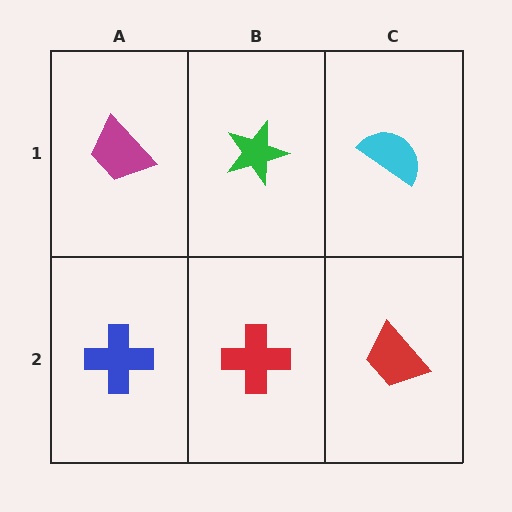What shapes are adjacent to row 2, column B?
A green star (row 1, column B), a blue cross (row 2, column A), a red trapezoid (row 2, column C).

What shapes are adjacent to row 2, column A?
A magenta trapezoid (row 1, column A), a red cross (row 2, column B).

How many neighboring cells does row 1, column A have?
2.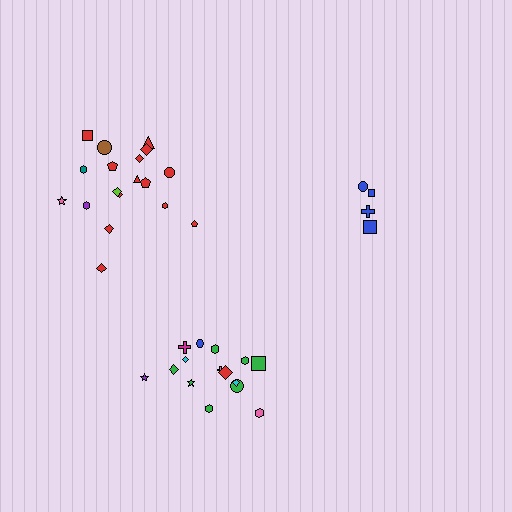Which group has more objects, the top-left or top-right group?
The top-left group.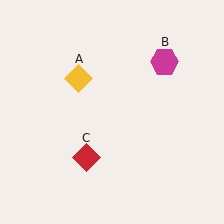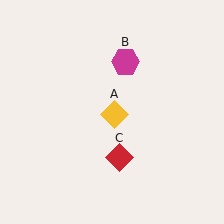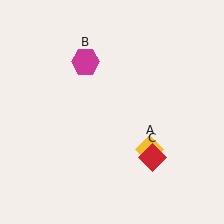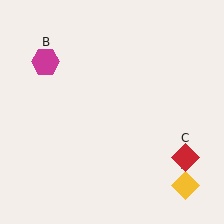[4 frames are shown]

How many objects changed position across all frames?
3 objects changed position: yellow diamond (object A), magenta hexagon (object B), red diamond (object C).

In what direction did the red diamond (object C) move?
The red diamond (object C) moved right.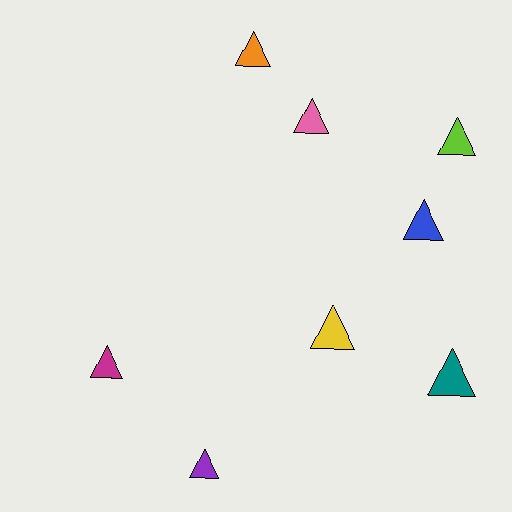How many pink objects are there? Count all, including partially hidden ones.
There is 1 pink object.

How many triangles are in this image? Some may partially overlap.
There are 8 triangles.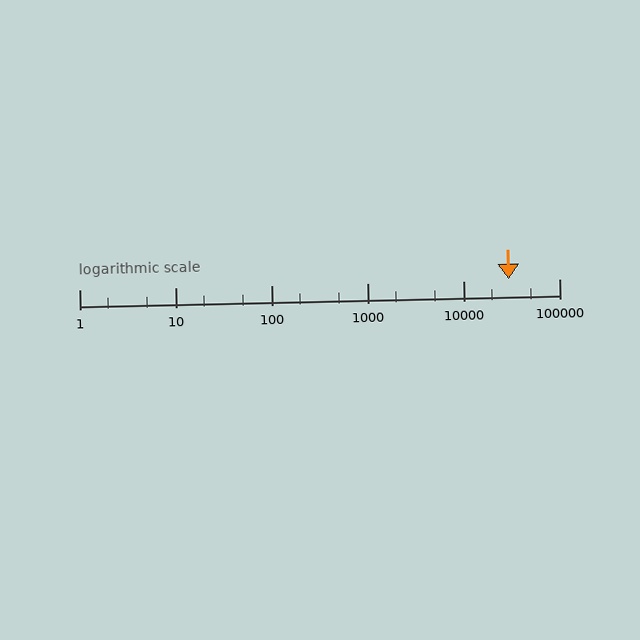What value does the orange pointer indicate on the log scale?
The pointer indicates approximately 30000.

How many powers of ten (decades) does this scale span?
The scale spans 5 decades, from 1 to 100000.